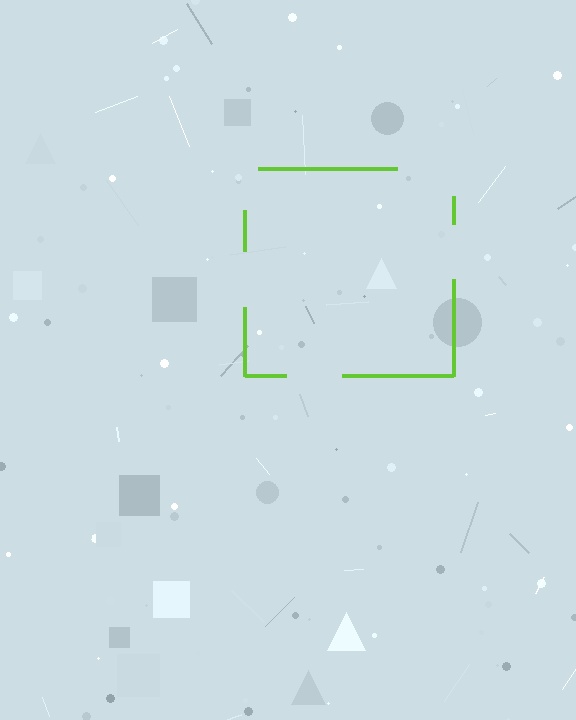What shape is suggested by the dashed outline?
The dashed outline suggests a square.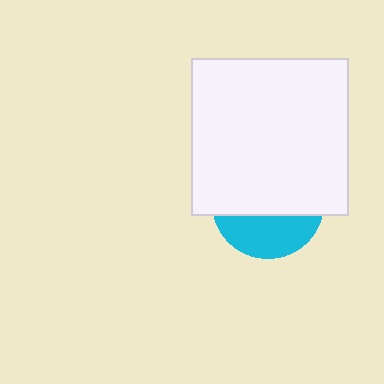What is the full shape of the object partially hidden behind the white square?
The partially hidden object is a cyan circle.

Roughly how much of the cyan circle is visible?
A small part of it is visible (roughly 36%).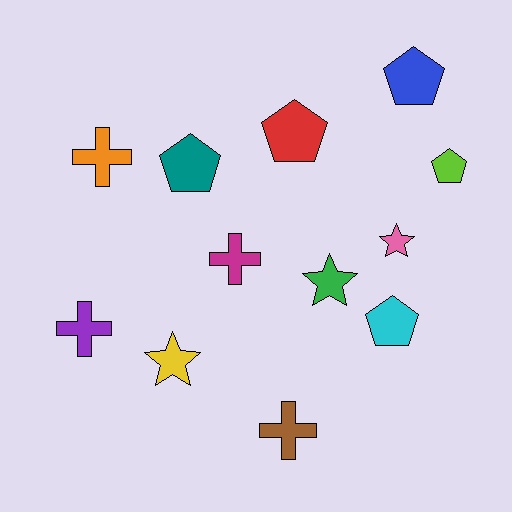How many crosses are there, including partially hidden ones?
There are 4 crosses.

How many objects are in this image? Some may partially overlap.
There are 12 objects.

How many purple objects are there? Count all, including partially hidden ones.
There is 1 purple object.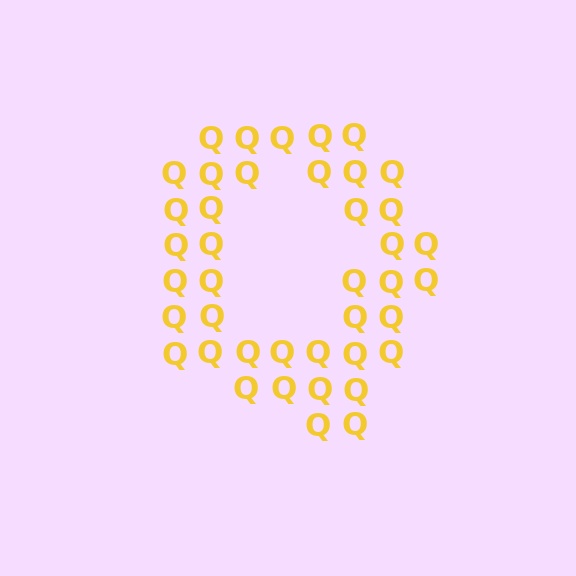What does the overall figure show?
The overall figure shows the letter Q.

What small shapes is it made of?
It is made of small letter Q's.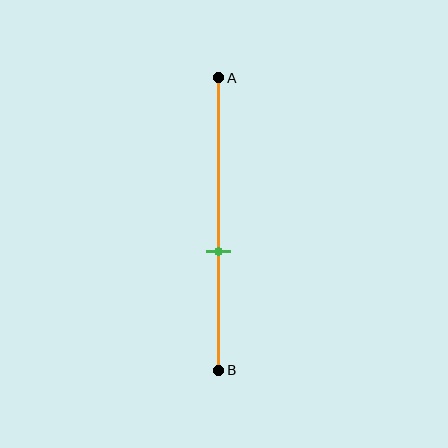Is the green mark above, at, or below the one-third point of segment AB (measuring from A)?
The green mark is below the one-third point of segment AB.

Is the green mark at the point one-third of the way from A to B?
No, the mark is at about 60% from A, not at the 33% one-third point.